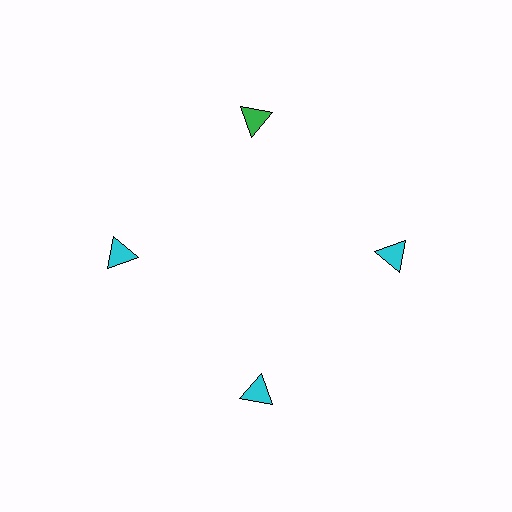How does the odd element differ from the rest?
It has a different color: green instead of cyan.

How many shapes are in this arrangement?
There are 4 shapes arranged in a ring pattern.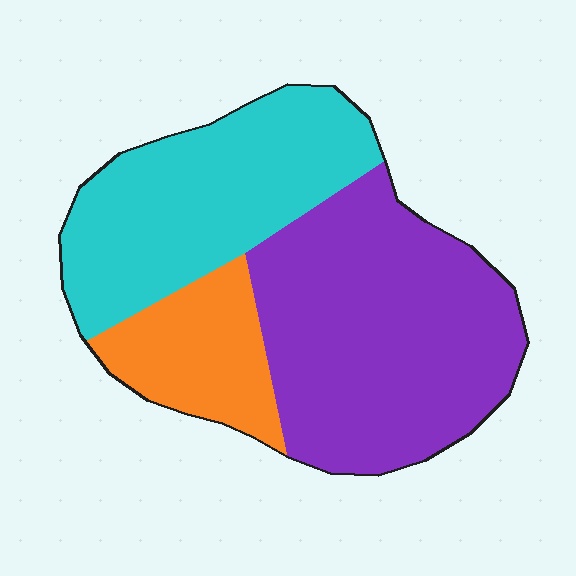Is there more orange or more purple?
Purple.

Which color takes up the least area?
Orange, at roughly 15%.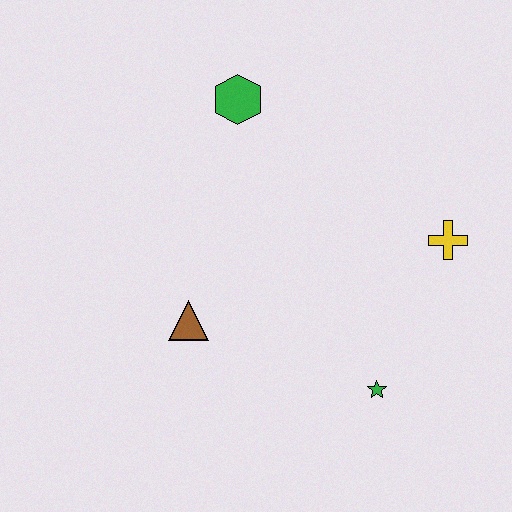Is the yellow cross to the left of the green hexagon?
No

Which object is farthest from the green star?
The green hexagon is farthest from the green star.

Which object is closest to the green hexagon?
The brown triangle is closest to the green hexagon.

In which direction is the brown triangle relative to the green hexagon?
The brown triangle is below the green hexagon.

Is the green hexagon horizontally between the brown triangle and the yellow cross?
Yes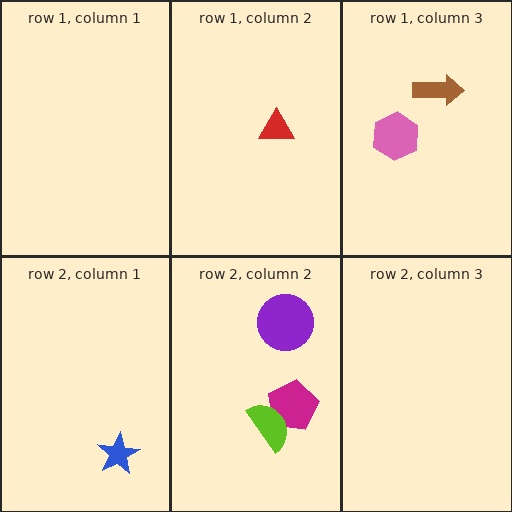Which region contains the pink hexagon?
The row 1, column 3 region.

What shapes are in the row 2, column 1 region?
The blue star.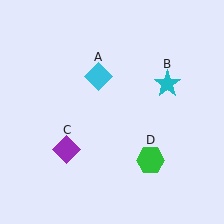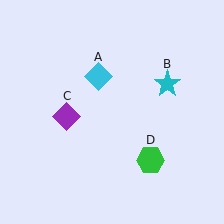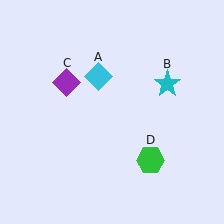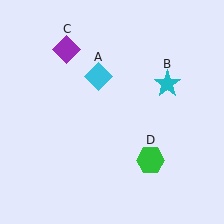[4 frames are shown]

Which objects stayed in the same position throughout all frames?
Cyan diamond (object A) and cyan star (object B) and green hexagon (object D) remained stationary.